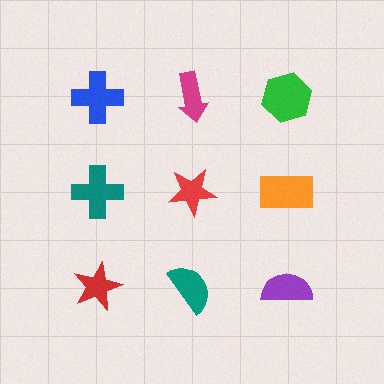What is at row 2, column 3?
An orange rectangle.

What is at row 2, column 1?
A teal cross.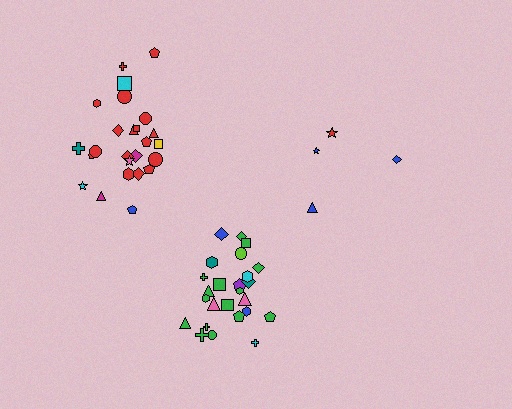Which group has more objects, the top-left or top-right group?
The top-left group.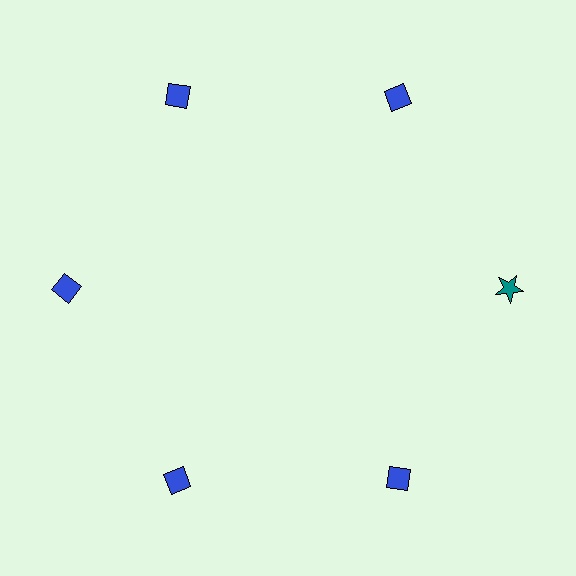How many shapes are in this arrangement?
There are 6 shapes arranged in a ring pattern.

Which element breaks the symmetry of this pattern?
The teal star at roughly the 3 o'clock position breaks the symmetry. All other shapes are blue diamonds.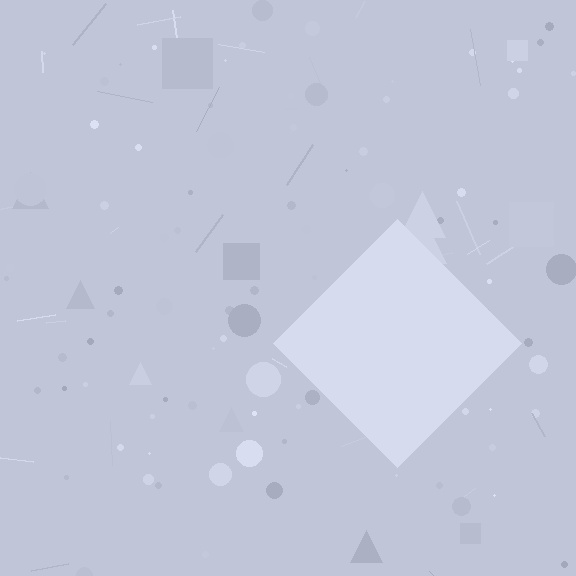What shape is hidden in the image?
A diamond is hidden in the image.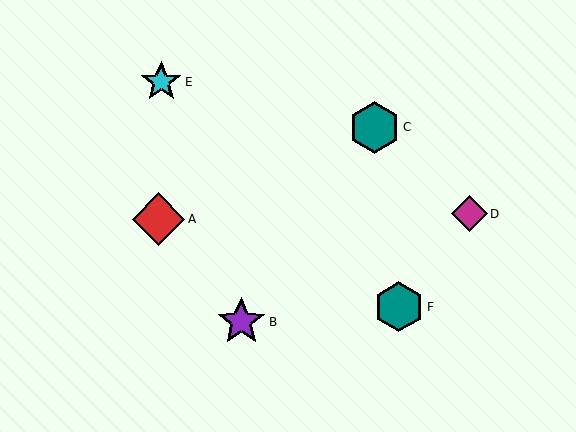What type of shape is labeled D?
Shape D is a magenta diamond.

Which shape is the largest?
The red diamond (labeled A) is the largest.